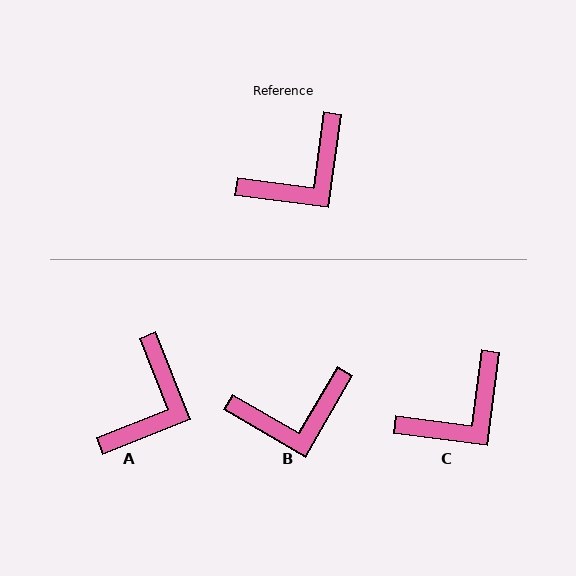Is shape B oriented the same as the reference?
No, it is off by about 22 degrees.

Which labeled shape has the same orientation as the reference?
C.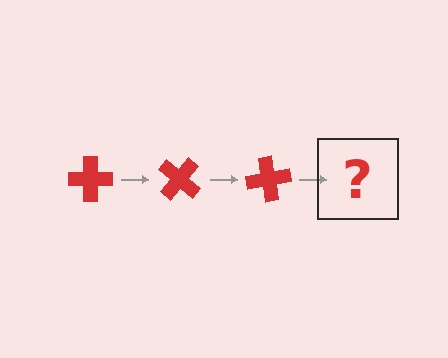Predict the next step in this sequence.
The next step is a red cross rotated 120 degrees.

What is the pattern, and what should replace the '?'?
The pattern is that the cross rotates 40 degrees each step. The '?' should be a red cross rotated 120 degrees.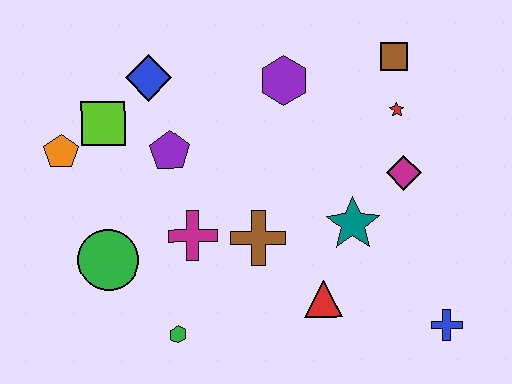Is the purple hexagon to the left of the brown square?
Yes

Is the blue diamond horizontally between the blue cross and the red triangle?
No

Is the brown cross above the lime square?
No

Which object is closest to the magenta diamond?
The red star is closest to the magenta diamond.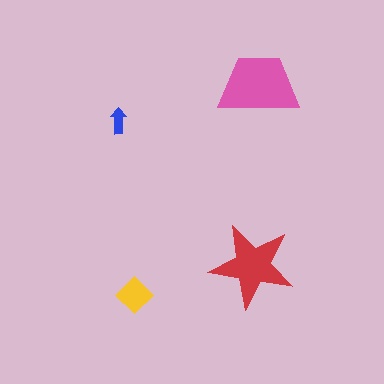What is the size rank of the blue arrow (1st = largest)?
4th.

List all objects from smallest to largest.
The blue arrow, the yellow diamond, the red star, the pink trapezoid.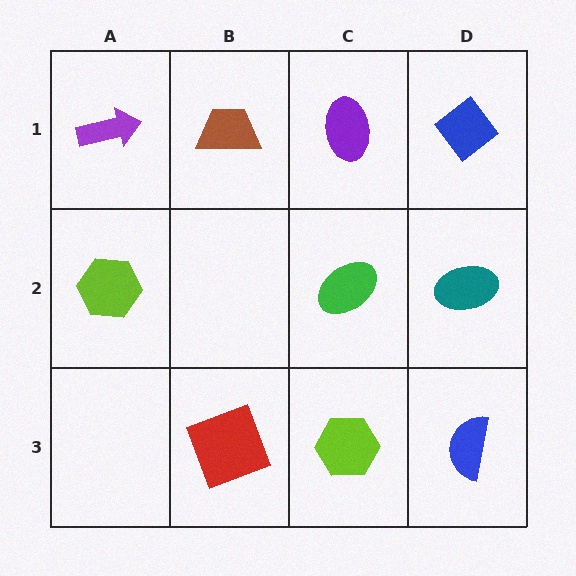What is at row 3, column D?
A blue semicircle.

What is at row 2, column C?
A green ellipse.